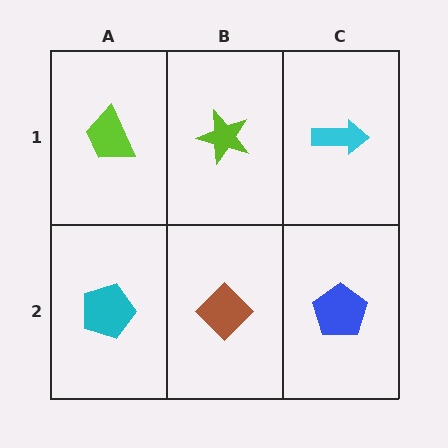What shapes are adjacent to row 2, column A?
A lime trapezoid (row 1, column A), a brown diamond (row 2, column B).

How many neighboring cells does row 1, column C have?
2.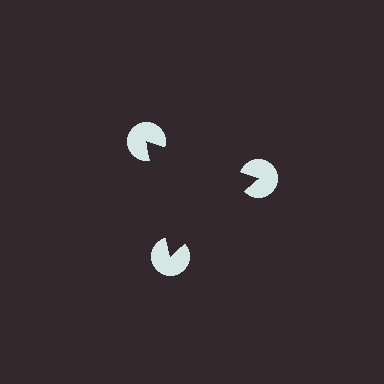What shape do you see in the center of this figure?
An illusory triangle — its edges are inferred from the aligned wedge cuts in the pac-man discs, not physically drawn.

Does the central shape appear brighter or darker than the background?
It typically appears slightly darker than the background, even though no actual brightness change is drawn.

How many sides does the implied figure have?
3 sides.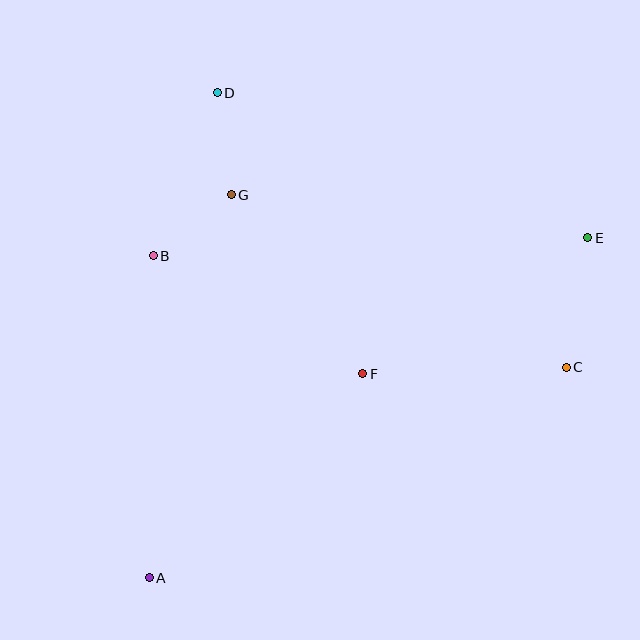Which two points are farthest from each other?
Points A and E are farthest from each other.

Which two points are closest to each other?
Points B and G are closest to each other.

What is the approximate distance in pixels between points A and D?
The distance between A and D is approximately 490 pixels.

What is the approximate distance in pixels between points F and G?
The distance between F and G is approximately 222 pixels.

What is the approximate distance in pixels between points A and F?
The distance between A and F is approximately 295 pixels.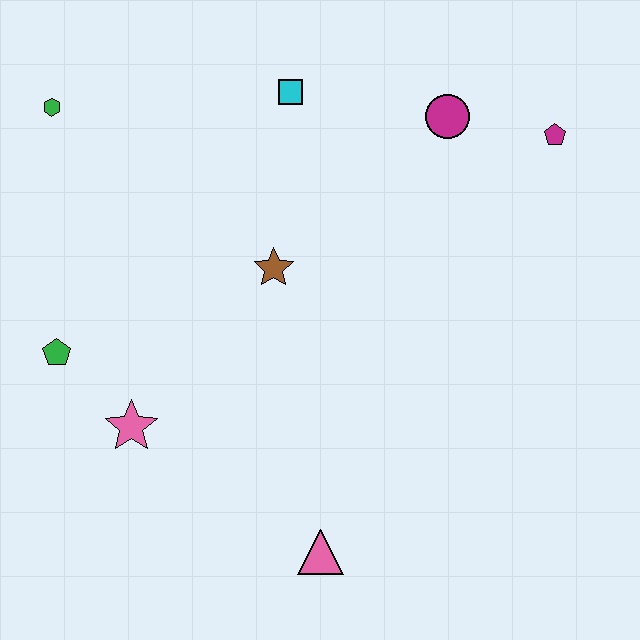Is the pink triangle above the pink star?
No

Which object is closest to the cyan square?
The magenta circle is closest to the cyan square.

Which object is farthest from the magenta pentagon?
The green pentagon is farthest from the magenta pentagon.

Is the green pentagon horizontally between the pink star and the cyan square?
No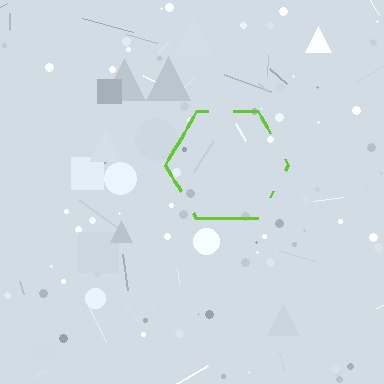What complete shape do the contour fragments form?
The contour fragments form a hexagon.